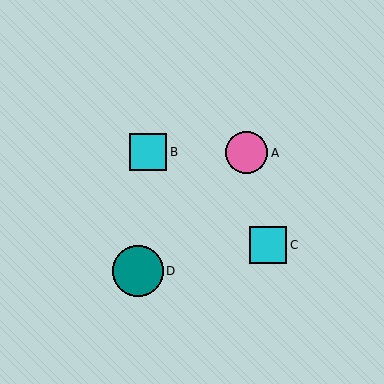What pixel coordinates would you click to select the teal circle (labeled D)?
Click at (138, 271) to select the teal circle D.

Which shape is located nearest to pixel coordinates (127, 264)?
The teal circle (labeled D) at (138, 271) is nearest to that location.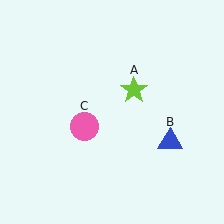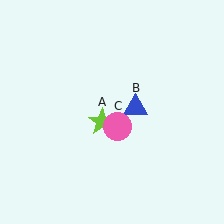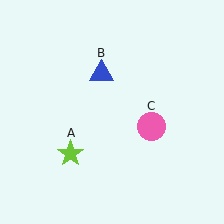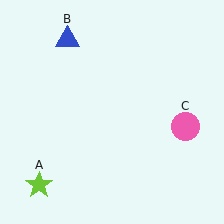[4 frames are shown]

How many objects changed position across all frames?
3 objects changed position: lime star (object A), blue triangle (object B), pink circle (object C).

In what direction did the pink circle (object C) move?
The pink circle (object C) moved right.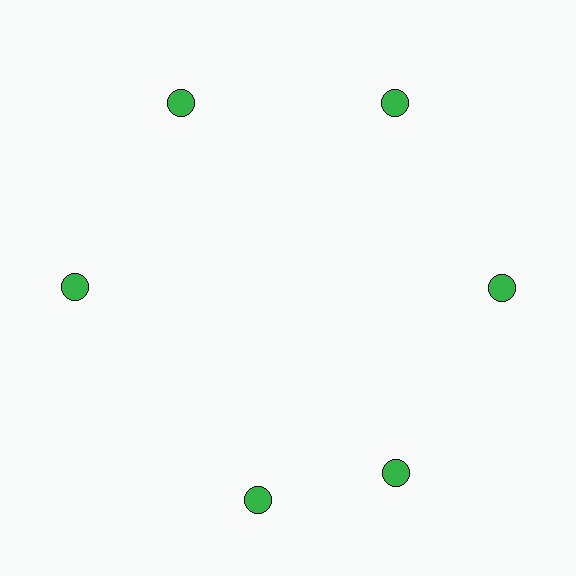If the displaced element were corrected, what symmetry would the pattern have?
It would have 6-fold rotational symmetry — the pattern would map onto itself every 60 degrees.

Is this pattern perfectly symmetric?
No. The 6 green circles are arranged in a ring, but one element near the 7 o'clock position is rotated out of alignment along the ring, breaking the 6-fold rotational symmetry.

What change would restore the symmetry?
The symmetry would be restored by rotating it back into even spacing with its neighbors so that all 6 circles sit at equal angles and equal distance from the center.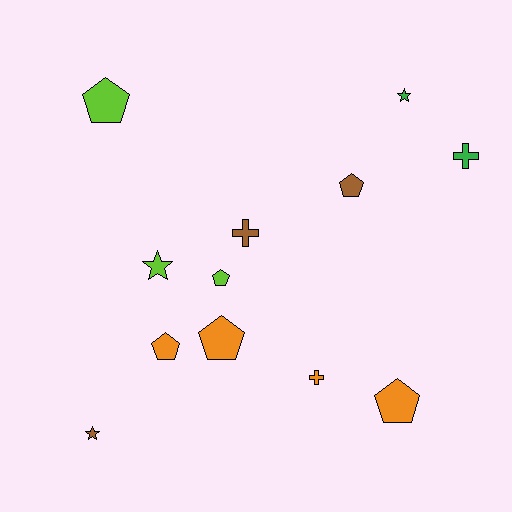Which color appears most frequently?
Orange, with 4 objects.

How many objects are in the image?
There are 12 objects.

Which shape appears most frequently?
Pentagon, with 6 objects.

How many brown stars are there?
There is 1 brown star.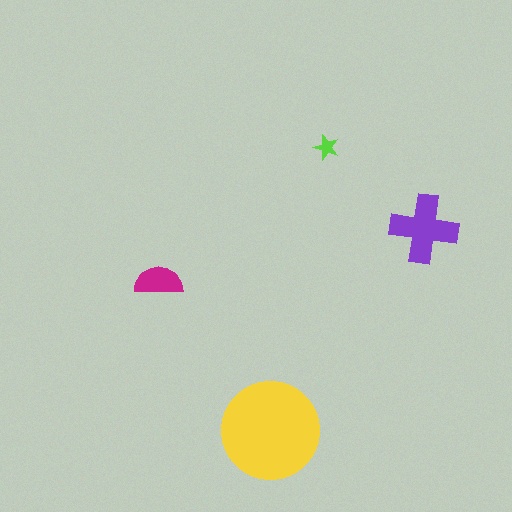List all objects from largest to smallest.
The yellow circle, the purple cross, the magenta semicircle, the lime star.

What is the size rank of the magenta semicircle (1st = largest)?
3rd.